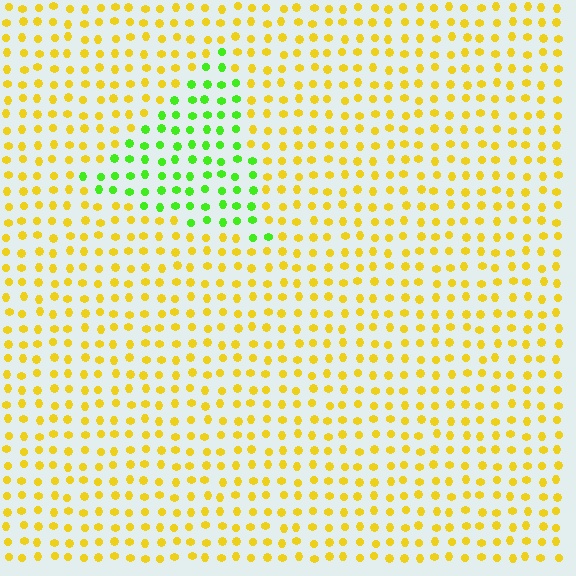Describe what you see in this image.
The image is filled with small yellow elements in a uniform arrangement. A triangle-shaped region is visible where the elements are tinted to a slightly different hue, forming a subtle color boundary.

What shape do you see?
I see a triangle.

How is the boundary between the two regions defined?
The boundary is defined purely by a slight shift in hue (about 57 degrees). Spacing, size, and orientation are identical on both sides.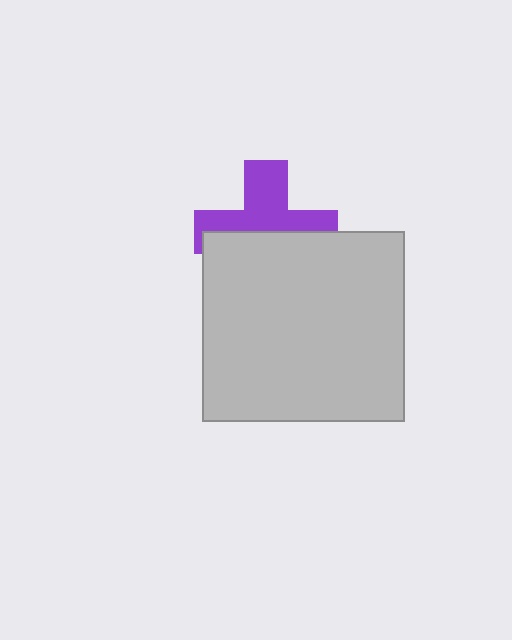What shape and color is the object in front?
The object in front is a light gray rectangle.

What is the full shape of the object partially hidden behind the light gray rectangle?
The partially hidden object is a purple cross.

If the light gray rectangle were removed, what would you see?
You would see the complete purple cross.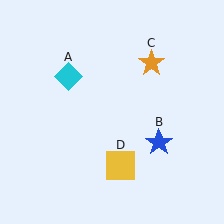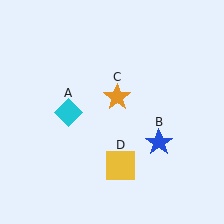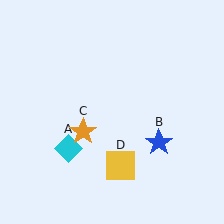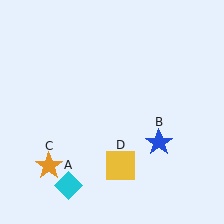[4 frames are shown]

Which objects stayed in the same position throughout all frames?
Blue star (object B) and yellow square (object D) remained stationary.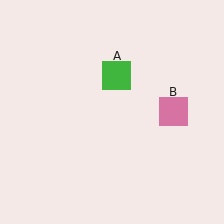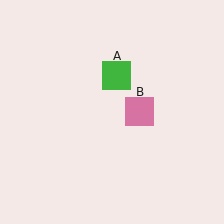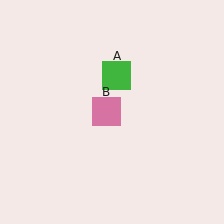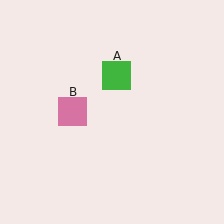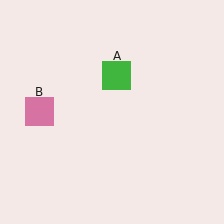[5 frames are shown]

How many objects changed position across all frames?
1 object changed position: pink square (object B).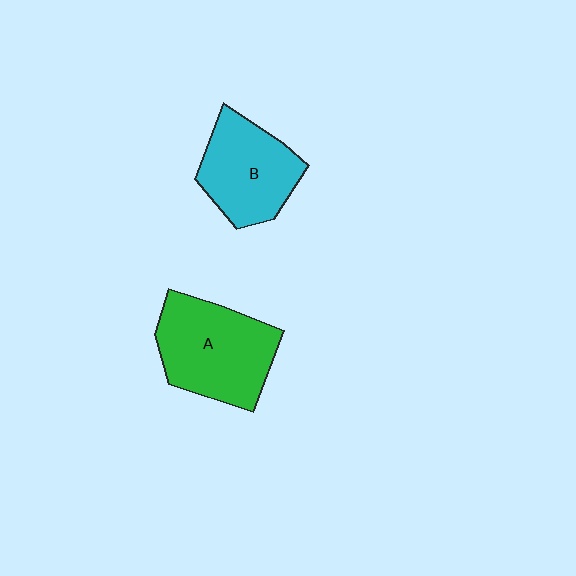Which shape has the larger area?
Shape A (green).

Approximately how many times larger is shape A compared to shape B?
Approximately 1.2 times.